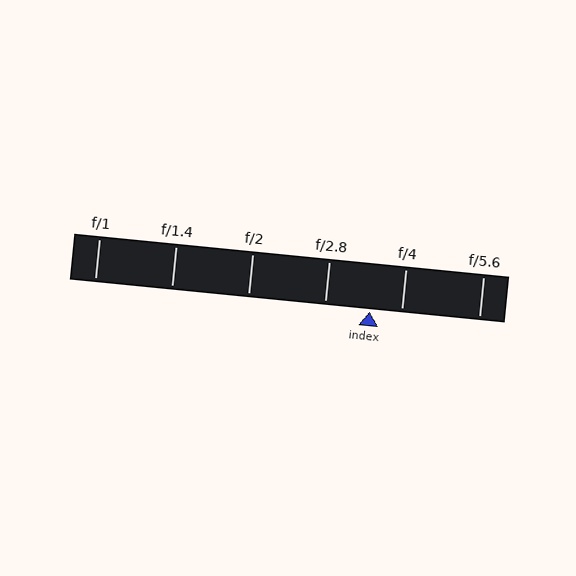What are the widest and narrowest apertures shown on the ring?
The widest aperture shown is f/1 and the narrowest is f/5.6.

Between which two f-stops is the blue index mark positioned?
The index mark is between f/2.8 and f/4.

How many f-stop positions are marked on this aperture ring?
There are 6 f-stop positions marked.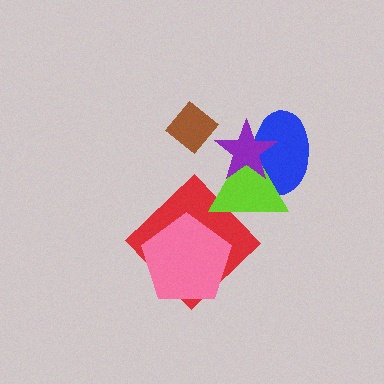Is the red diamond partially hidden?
Yes, it is partially covered by another shape.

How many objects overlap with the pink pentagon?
1 object overlaps with the pink pentagon.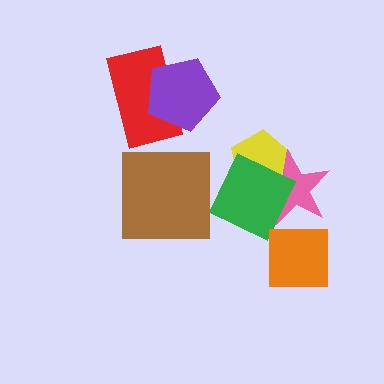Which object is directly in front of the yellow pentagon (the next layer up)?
The pink star is directly in front of the yellow pentagon.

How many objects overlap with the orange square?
0 objects overlap with the orange square.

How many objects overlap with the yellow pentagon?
2 objects overlap with the yellow pentagon.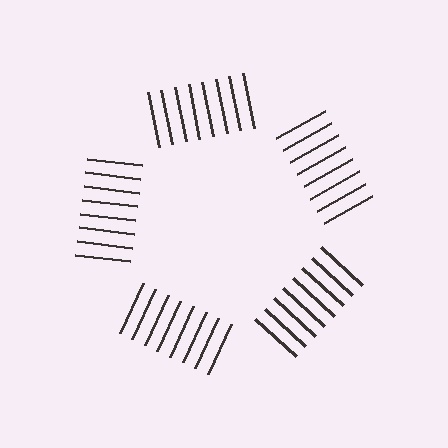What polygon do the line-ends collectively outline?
An illusory pentagon — the line segments terminate on its edges but no continuous stroke is drawn.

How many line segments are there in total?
40 — 8 along each of the 5 edges.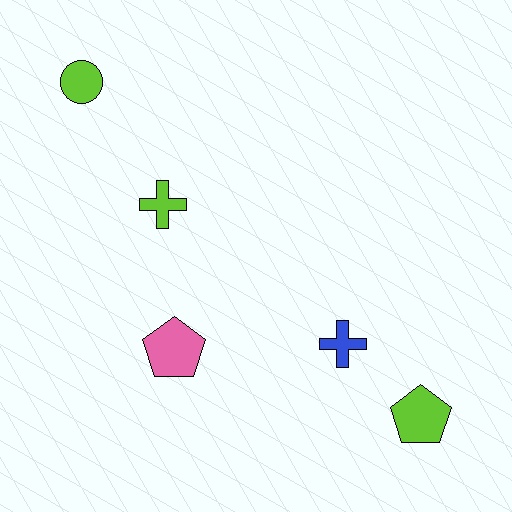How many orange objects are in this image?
There are no orange objects.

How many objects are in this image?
There are 5 objects.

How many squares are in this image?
There are no squares.